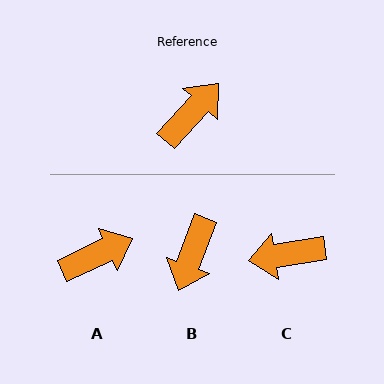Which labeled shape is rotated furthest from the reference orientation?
B, about 158 degrees away.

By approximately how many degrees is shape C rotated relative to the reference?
Approximately 142 degrees counter-clockwise.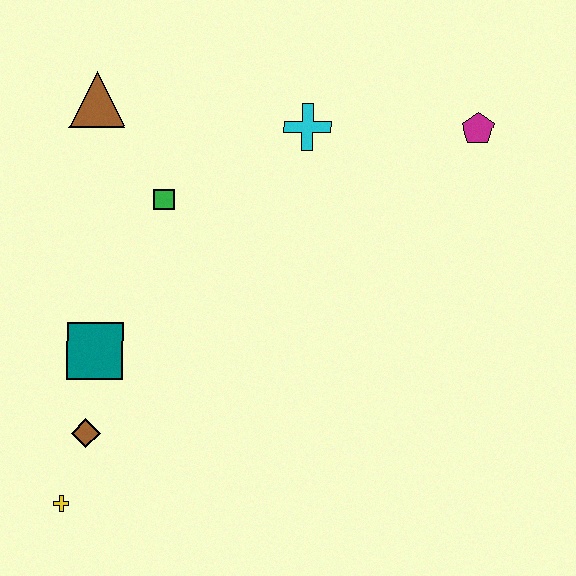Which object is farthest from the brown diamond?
The magenta pentagon is farthest from the brown diamond.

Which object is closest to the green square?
The brown triangle is closest to the green square.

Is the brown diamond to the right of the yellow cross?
Yes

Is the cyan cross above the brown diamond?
Yes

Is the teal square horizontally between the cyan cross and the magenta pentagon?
No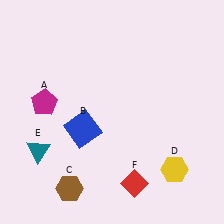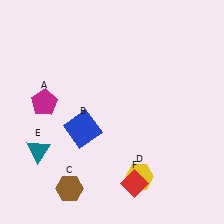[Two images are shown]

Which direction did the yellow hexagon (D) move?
The yellow hexagon (D) moved left.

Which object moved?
The yellow hexagon (D) moved left.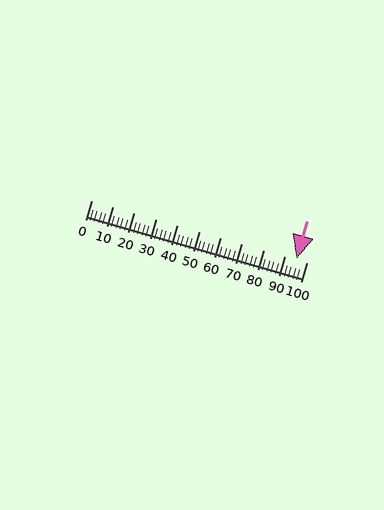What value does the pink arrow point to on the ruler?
The pink arrow points to approximately 95.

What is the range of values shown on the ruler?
The ruler shows values from 0 to 100.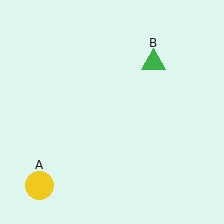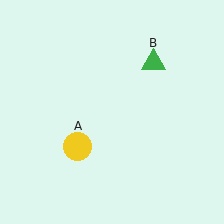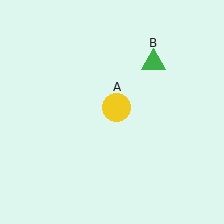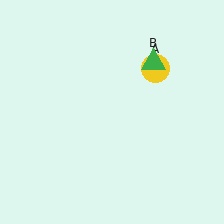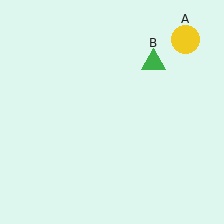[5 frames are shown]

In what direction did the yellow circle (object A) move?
The yellow circle (object A) moved up and to the right.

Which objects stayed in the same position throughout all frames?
Green triangle (object B) remained stationary.